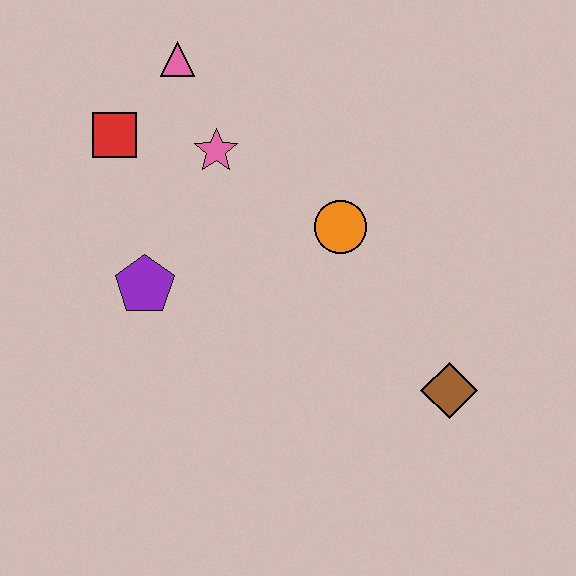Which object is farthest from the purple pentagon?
The brown diamond is farthest from the purple pentagon.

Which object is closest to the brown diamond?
The orange circle is closest to the brown diamond.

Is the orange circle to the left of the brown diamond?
Yes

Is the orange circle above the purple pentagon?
Yes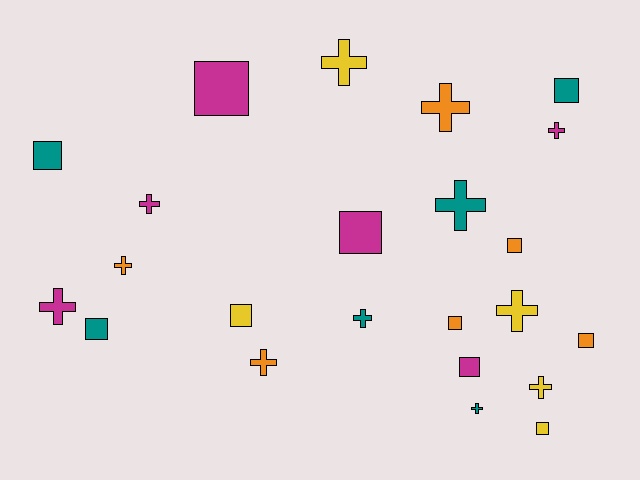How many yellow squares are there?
There are 2 yellow squares.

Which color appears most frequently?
Orange, with 6 objects.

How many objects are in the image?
There are 23 objects.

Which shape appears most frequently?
Cross, with 12 objects.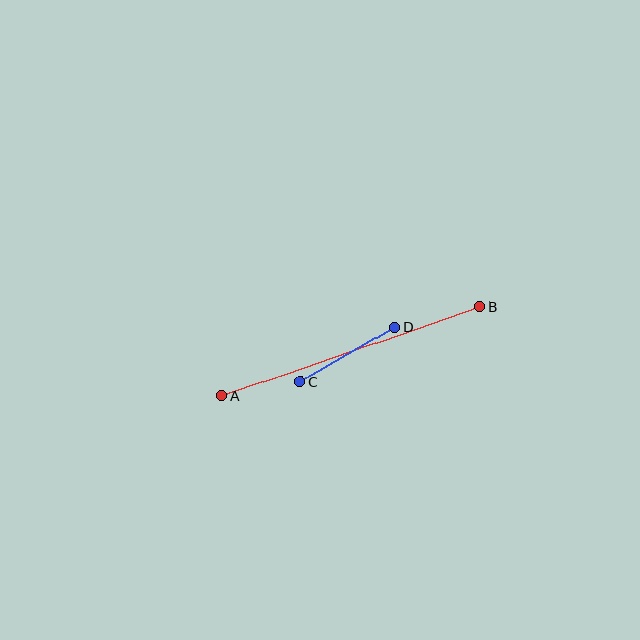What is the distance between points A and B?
The distance is approximately 273 pixels.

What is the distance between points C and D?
The distance is approximately 109 pixels.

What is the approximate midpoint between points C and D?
The midpoint is at approximately (347, 354) pixels.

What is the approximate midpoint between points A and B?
The midpoint is at approximately (351, 351) pixels.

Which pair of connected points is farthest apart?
Points A and B are farthest apart.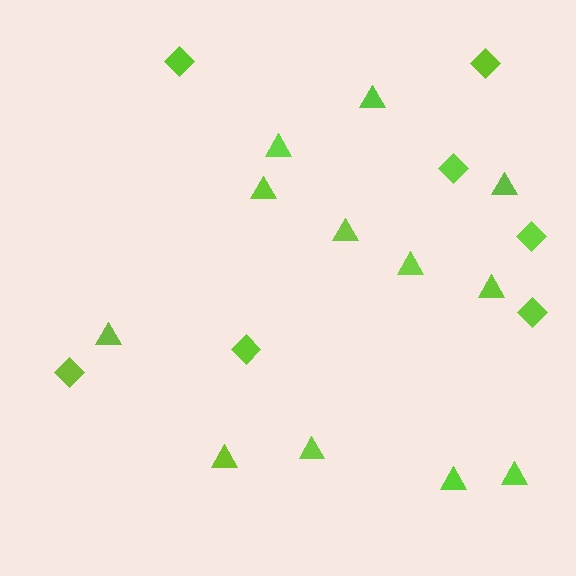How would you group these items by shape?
There are 2 groups: one group of triangles (12) and one group of diamonds (7).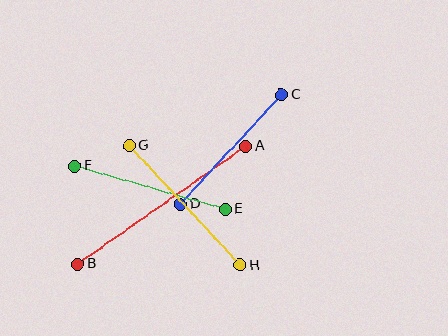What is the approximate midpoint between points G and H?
The midpoint is at approximately (185, 205) pixels.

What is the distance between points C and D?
The distance is approximately 149 pixels.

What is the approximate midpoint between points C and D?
The midpoint is at approximately (231, 149) pixels.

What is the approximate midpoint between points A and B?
The midpoint is at approximately (162, 205) pixels.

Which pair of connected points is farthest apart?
Points A and B are farthest apart.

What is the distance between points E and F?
The distance is approximately 157 pixels.